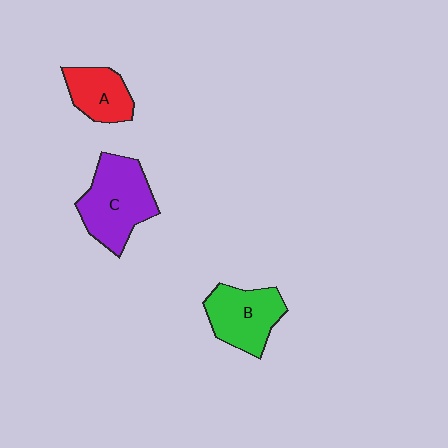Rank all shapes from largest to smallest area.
From largest to smallest: C (purple), B (green), A (red).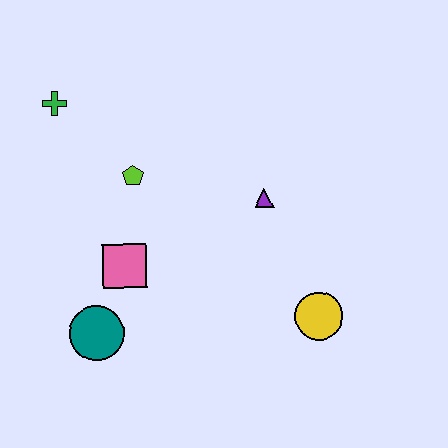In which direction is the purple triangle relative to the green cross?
The purple triangle is to the right of the green cross.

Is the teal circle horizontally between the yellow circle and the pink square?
No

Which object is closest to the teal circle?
The pink square is closest to the teal circle.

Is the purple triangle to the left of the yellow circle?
Yes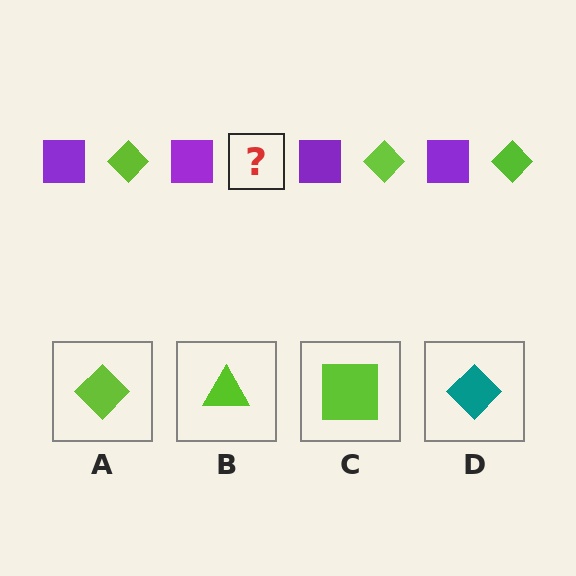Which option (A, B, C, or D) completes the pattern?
A.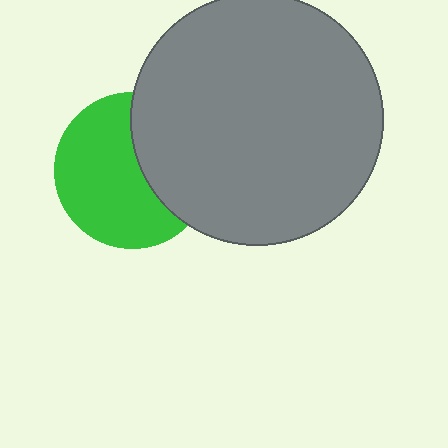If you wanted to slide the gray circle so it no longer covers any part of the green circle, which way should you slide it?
Slide it right — that is the most direct way to separate the two shapes.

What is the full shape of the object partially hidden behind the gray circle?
The partially hidden object is a green circle.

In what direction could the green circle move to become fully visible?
The green circle could move left. That would shift it out from behind the gray circle entirely.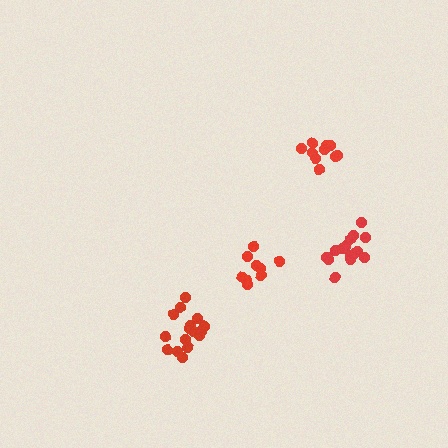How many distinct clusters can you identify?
There are 4 distinct clusters.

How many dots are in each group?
Group 1: 16 dots, Group 2: 10 dots, Group 3: 10 dots, Group 4: 16 dots (52 total).